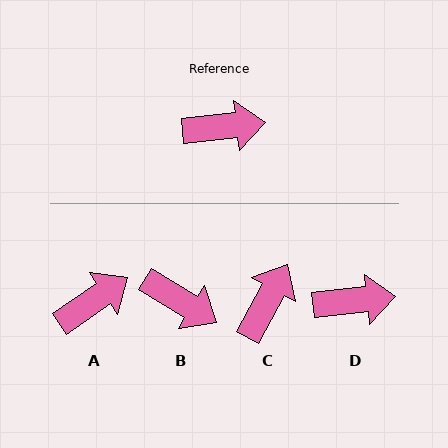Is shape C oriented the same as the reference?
No, it is off by about 55 degrees.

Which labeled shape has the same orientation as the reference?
D.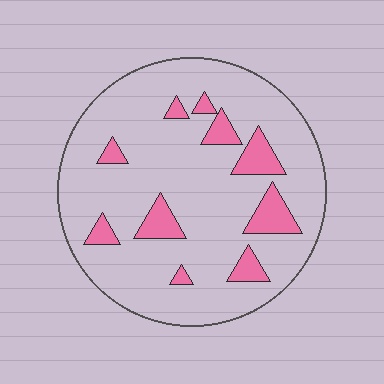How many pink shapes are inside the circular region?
10.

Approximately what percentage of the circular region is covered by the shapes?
Approximately 15%.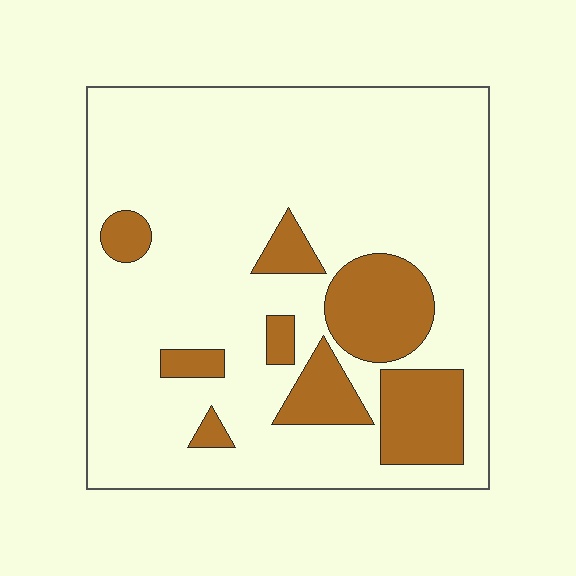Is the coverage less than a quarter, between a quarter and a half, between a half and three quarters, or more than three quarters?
Less than a quarter.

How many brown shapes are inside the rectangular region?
8.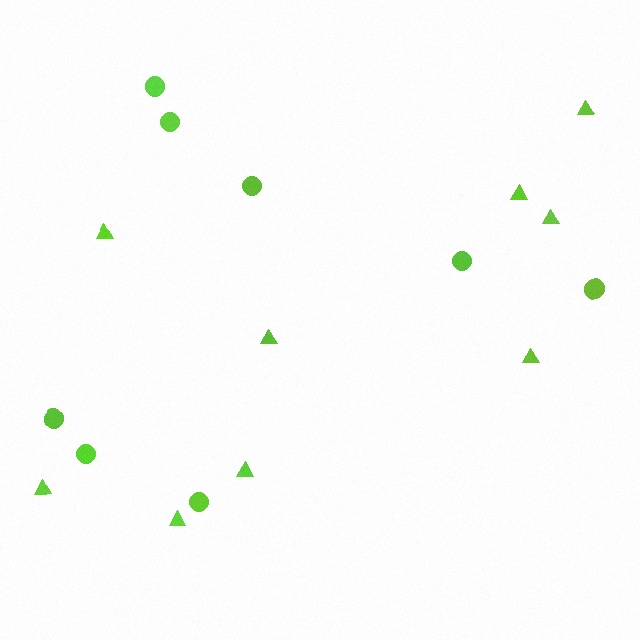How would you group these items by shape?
There are 2 groups: one group of triangles (9) and one group of circles (8).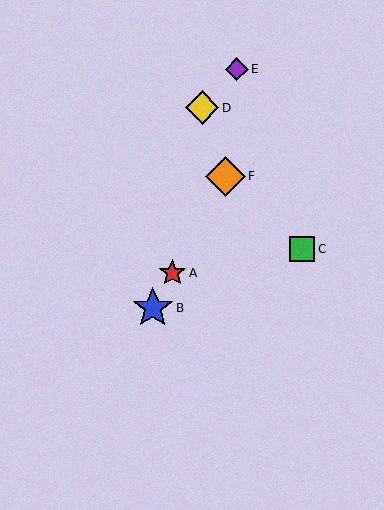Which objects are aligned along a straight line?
Objects A, B, F are aligned along a straight line.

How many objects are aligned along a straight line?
3 objects (A, B, F) are aligned along a straight line.